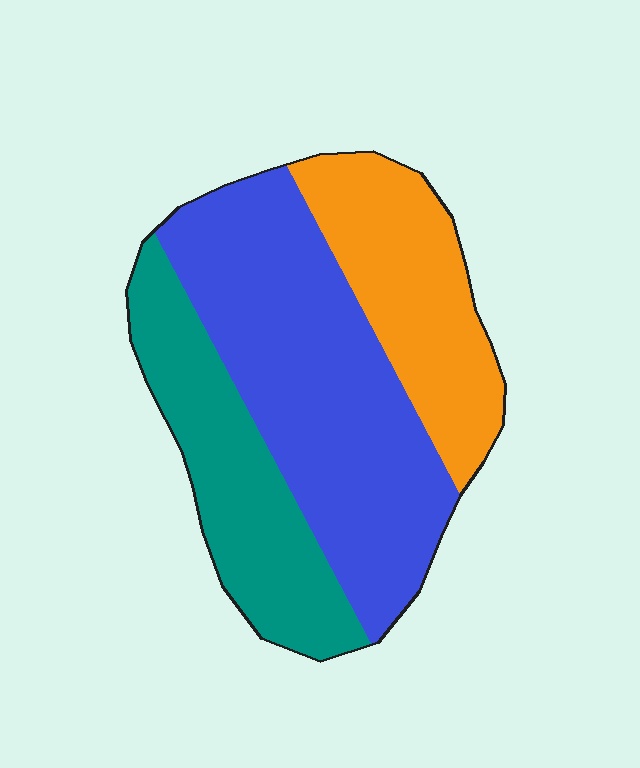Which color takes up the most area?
Blue, at roughly 50%.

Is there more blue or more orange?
Blue.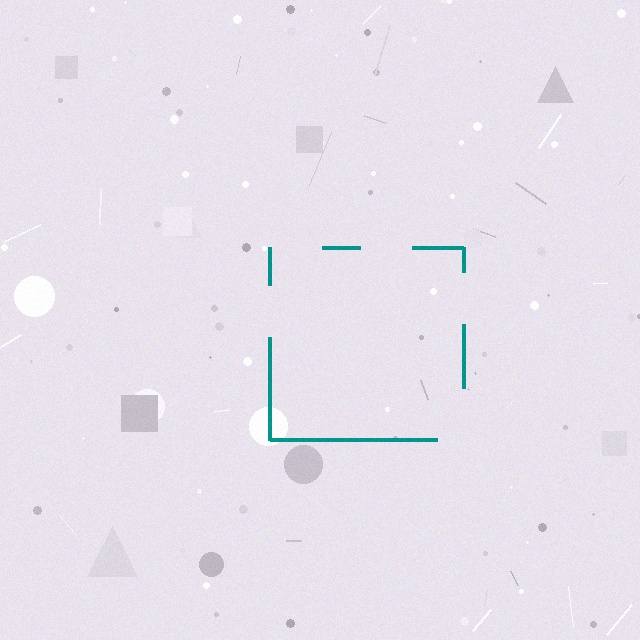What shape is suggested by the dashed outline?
The dashed outline suggests a square.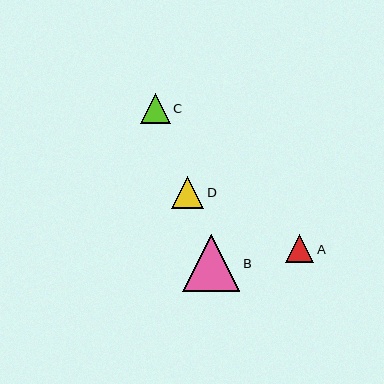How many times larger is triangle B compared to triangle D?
Triangle B is approximately 1.8 times the size of triangle D.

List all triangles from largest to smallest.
From largest to smallest: B, D, C, A.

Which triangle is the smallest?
Triangle A is the smallest with a size of approximately 28 pixels.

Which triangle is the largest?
Triangle B is the largest with a size of approximately 57 pixels.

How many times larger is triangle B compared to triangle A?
Triangle B is approximately 2.0 times the size of triangle A.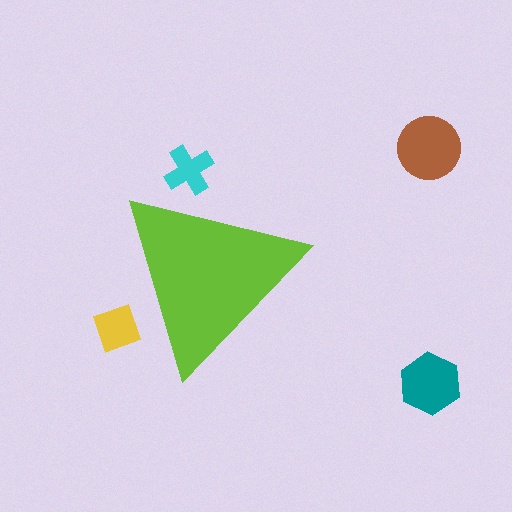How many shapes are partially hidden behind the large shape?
2 shapes are partially hidden.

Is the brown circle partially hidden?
No, the brown circle is fully visible.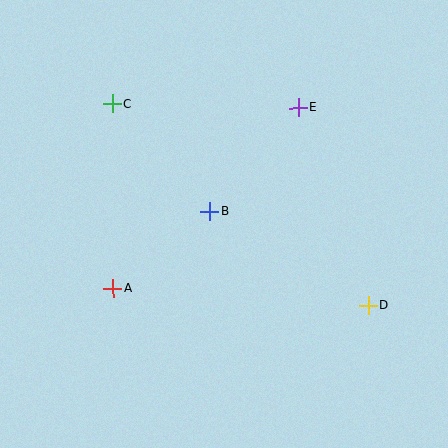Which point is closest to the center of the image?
Point B at (210, 212) is closest to the center.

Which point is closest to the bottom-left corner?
Point A is closest to the bottom-left corner.